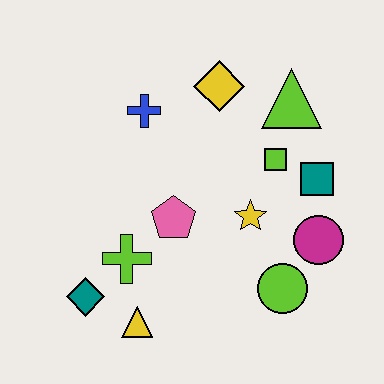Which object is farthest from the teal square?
The teal diamond is farthest from the teal square.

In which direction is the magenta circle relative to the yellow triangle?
The magenta circle is to the right of the yellow triangle.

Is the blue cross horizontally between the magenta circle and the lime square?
No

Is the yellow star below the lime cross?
No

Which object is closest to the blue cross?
The yellow diamond is closest to the blue cross.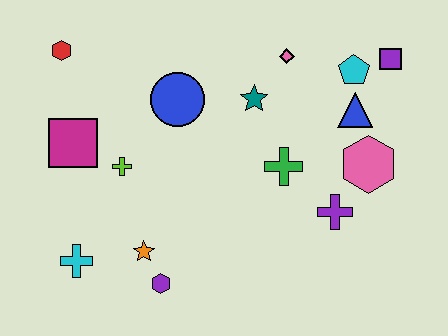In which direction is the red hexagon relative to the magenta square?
The red hexagon is above the magenta square.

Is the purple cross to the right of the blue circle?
Yes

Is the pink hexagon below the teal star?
Yes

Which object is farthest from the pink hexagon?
The red hexagon is farthest from the pink hexagon.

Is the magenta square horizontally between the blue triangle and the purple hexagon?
No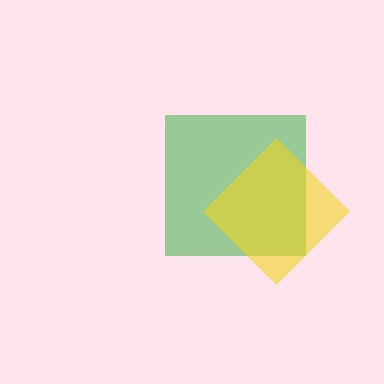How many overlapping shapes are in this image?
There are 2 overlapping shapes in the image.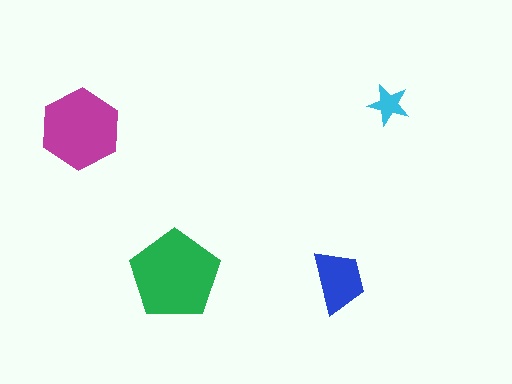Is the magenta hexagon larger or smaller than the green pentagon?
Smaller.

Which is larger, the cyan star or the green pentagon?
The green pentagon.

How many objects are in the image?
There are 4 objects in the image.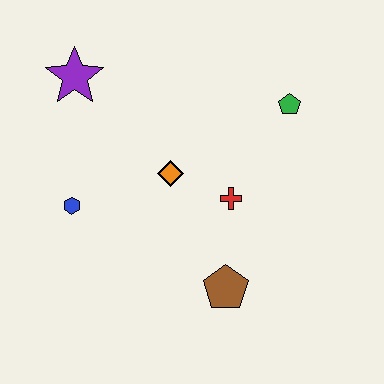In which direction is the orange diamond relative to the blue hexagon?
The orange diamond is to the right of the blue hexagon.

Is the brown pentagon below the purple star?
Yes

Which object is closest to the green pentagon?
The red cross is closest to the green pentagon.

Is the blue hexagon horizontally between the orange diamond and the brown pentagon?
No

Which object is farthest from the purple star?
The brown pentagon is farthest from the purple star.